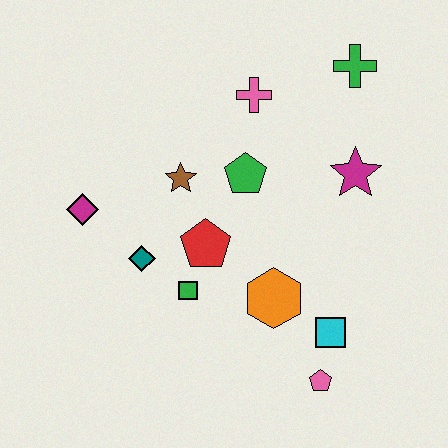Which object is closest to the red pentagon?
The green square is closest to the red pentagon.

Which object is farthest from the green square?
The green cross is farthest from the green square.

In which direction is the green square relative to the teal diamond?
The green square is to the right of the teal diamond.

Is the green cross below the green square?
No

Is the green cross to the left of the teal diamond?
No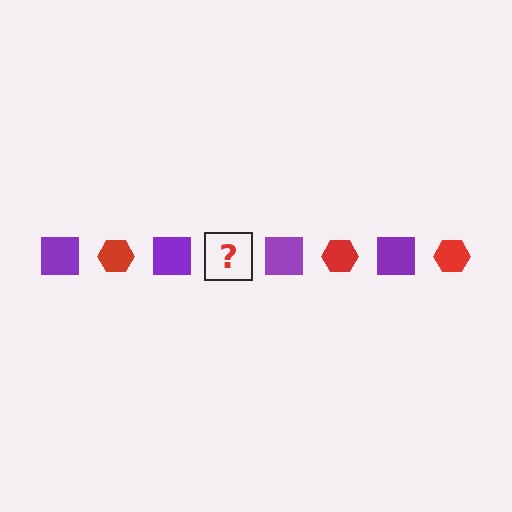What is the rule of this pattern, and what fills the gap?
The rule is that the pattern alternates between purple square and red hexagon. The gap should be filled with a red hexagon.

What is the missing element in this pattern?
The missing element is a red hexagon.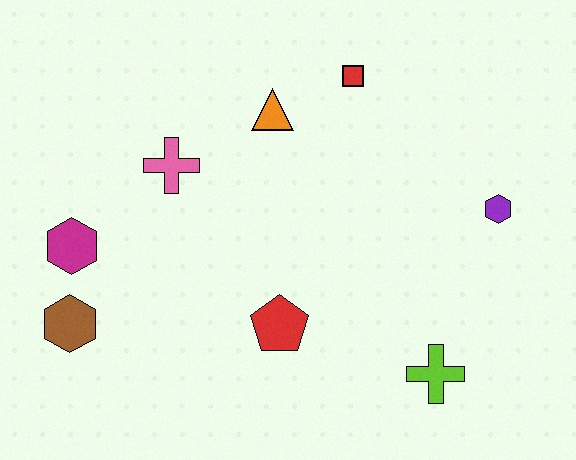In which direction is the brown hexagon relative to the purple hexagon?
The brown hexagon is to the left of the purple hexagon.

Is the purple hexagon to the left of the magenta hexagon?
No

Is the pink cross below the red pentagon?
No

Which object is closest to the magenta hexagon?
The brown hexagon is closest to the magenta hexagon.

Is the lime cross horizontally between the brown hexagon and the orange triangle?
No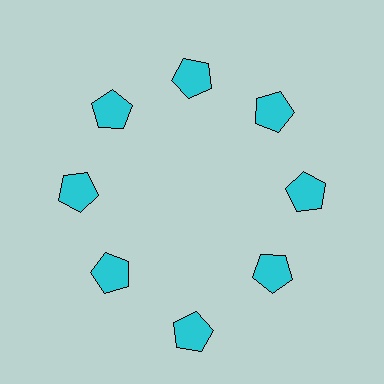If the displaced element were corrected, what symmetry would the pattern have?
It would have 8-fold rotational symmetry — the pattern would map onto itself every 45 degrees.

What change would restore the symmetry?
The symmetry would be restored by moving it inward, back onto the ring so that all 8 pentagons sit at equal angles and equal distance from the center.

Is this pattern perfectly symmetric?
No. The 8 cyan pentagons are arranged in a ring, but one element near the 6 o'clock position is pushed outward from the center, breaking the 8-fold rotational symmetry.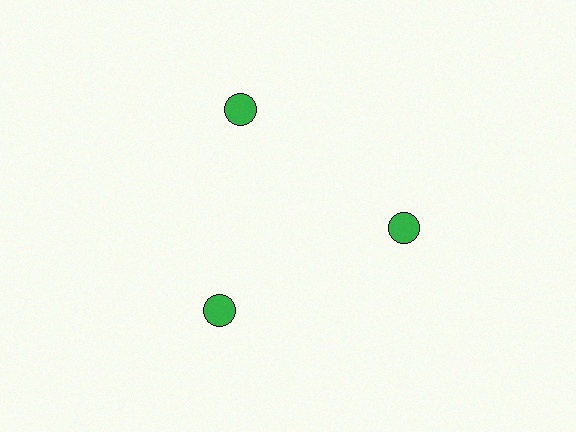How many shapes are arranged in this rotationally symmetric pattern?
There are 3 shapes, arranged in 3 groups of 1.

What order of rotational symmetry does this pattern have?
This pattern has 3-fold rotational symmetry.